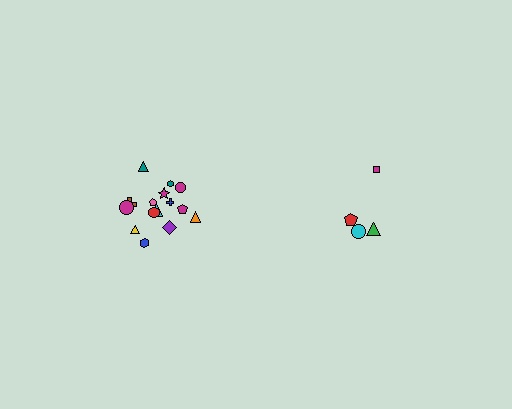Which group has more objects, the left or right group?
The left group.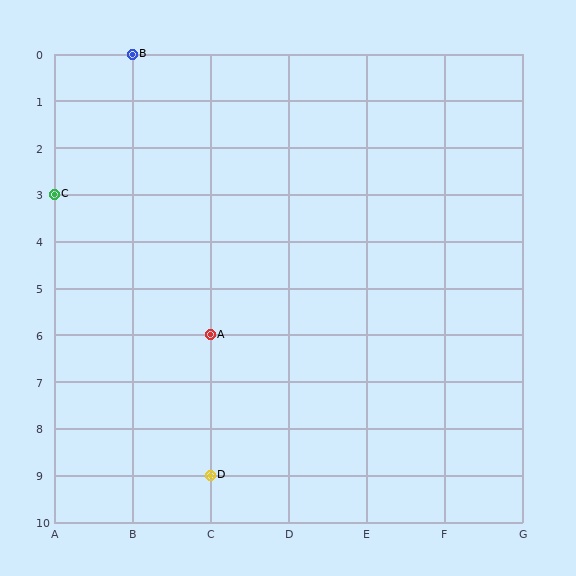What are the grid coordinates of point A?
Point A is at grid coordinates (C, 6).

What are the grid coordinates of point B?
Point B is at grid coordinates (B, 0).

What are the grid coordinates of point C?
Point C is at grid coordinates (A, 3).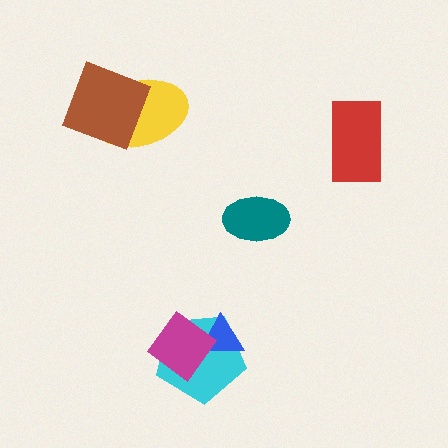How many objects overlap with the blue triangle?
2 objects overlap with the blue triangle.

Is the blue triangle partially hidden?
Yes, it is partially covered by another shape.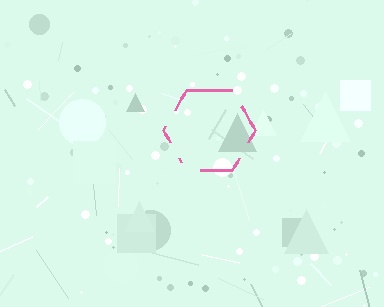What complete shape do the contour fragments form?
The contour fragments form a hexagon.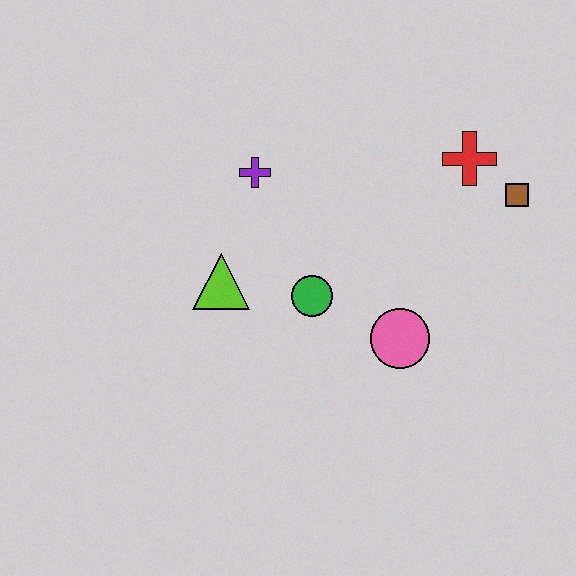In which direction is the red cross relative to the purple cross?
The red cross is to the right of the purple cross.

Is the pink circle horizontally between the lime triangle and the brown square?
Yes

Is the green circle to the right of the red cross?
No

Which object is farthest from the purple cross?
The brown square is farthest from the purple cross.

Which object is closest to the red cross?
The brown square is closest to the red cross.